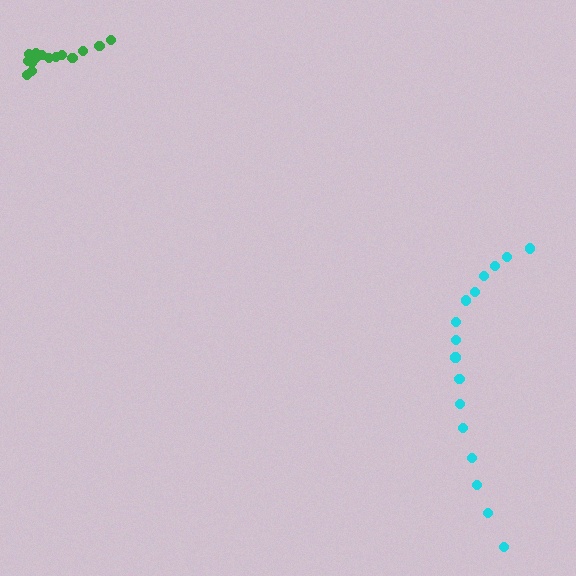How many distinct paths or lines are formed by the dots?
There are 2 distinct paths.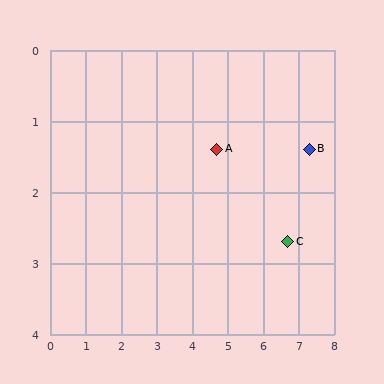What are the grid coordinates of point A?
Point A is at approximately (4.7, 1.4).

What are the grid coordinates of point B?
Point B is at approximately (7.3, 1.4).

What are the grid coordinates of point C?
Point C is at approximately (6.7, 2.7).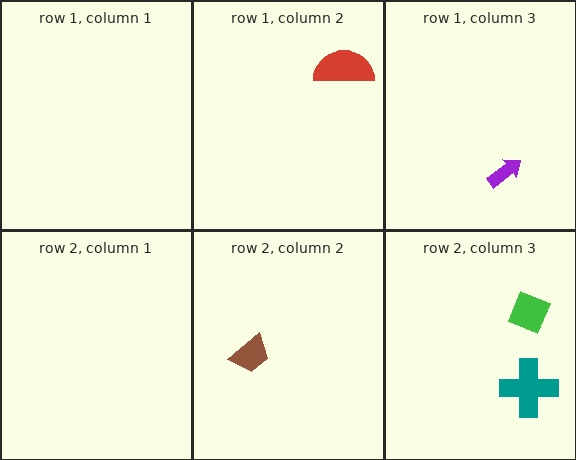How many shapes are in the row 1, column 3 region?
1.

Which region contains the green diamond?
The row 2, column 3 region.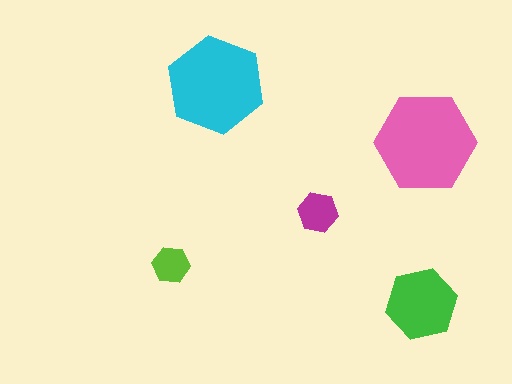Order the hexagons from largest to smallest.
the pink one, the cyan one, the green one, the magenta one, the lime one.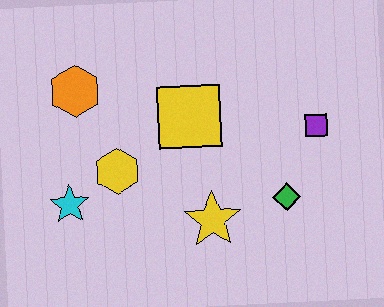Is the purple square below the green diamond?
No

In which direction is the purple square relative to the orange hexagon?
The purple square is to the right of the orange hexagon.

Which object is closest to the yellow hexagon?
The cyan star is closest to the yellow hexagon.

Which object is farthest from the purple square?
The cyan star is farthest from the purple square.